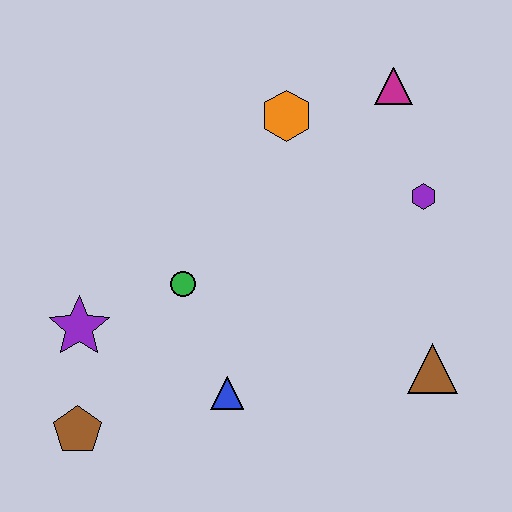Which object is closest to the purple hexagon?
The magenta triangle is closest to the purple hexagon.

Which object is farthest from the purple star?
The magenta triangle is farthest from the purple star.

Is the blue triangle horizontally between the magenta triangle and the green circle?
Yes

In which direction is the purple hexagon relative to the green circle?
The purple hexagon is to the right of the green circle.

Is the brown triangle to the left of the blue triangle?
No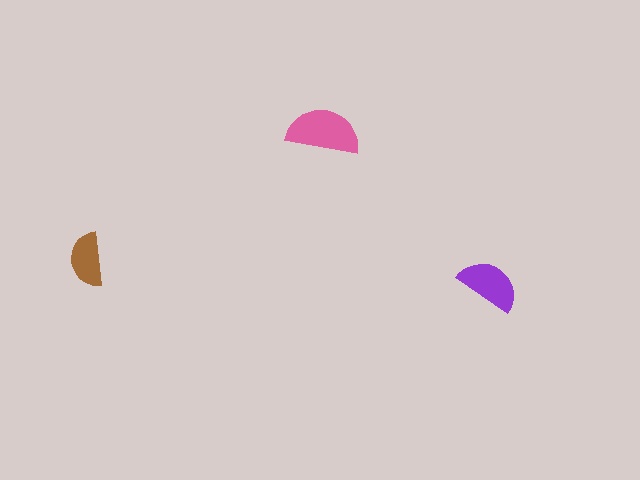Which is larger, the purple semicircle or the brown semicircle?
The purple one.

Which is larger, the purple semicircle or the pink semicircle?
The pink one.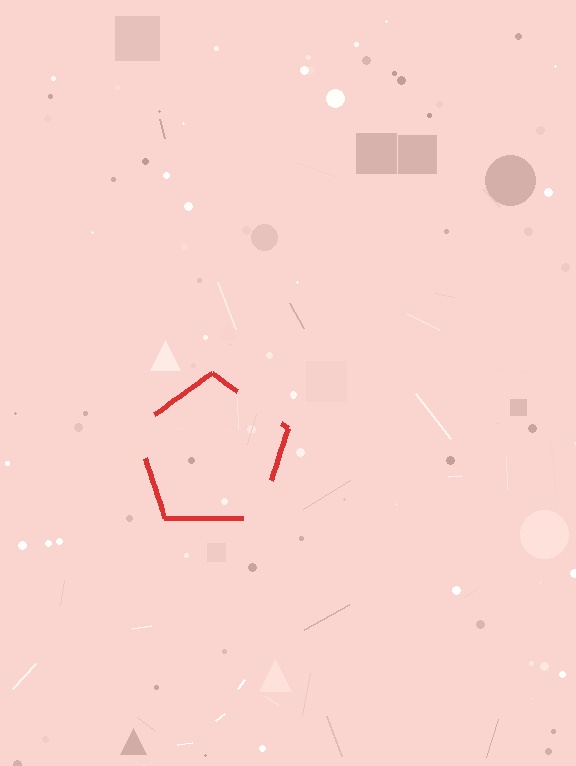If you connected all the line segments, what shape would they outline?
They would outline a pentagon.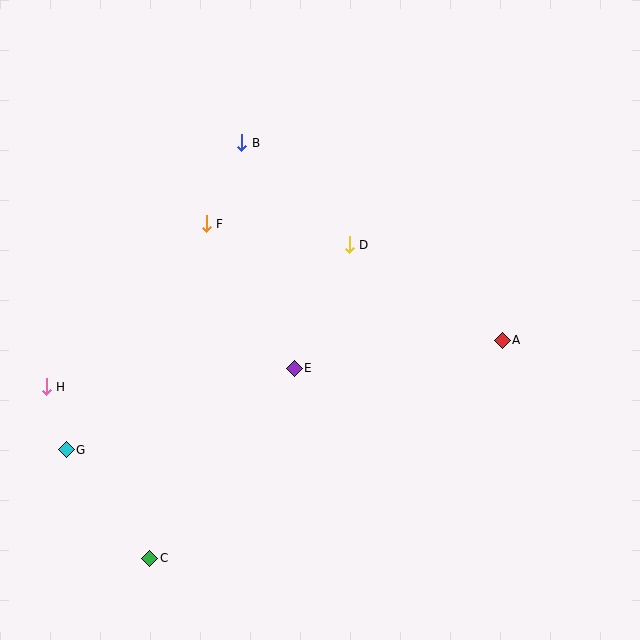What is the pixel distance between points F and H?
The distance between F and H is 228 pixels.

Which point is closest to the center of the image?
Point E at (294, 368) is closest to the center.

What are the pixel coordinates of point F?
Point F is at (206, 224).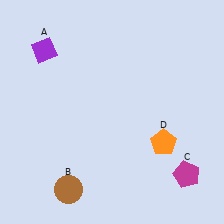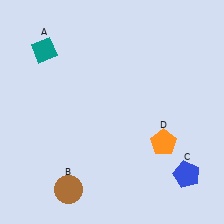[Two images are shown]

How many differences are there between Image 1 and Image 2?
There are 2 differences between the two images.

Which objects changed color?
A changed from purple to teal. C changed from magenta to blue.